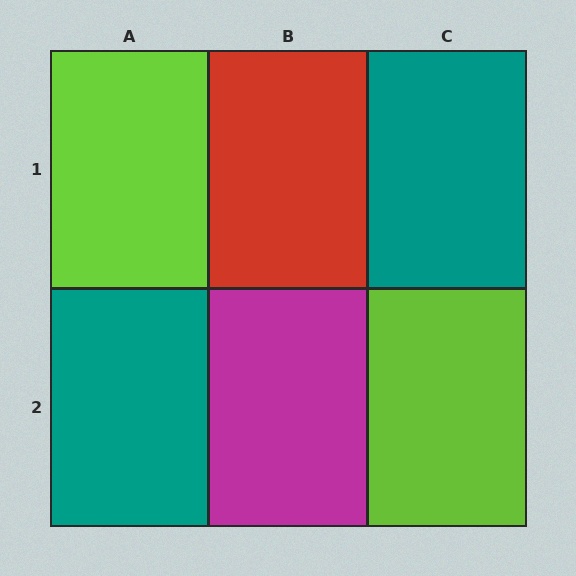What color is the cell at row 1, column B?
Red.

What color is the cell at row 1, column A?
Lime.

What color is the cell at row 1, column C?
Teal.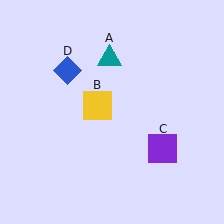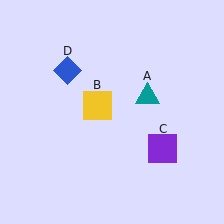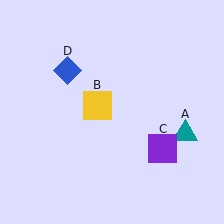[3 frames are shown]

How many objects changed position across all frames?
1 object changed position: teal triangle (object A).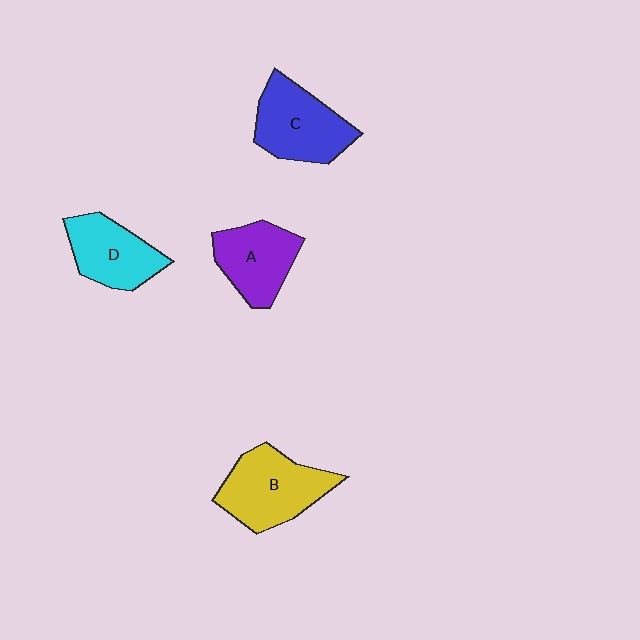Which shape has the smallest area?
Shape D (cyan).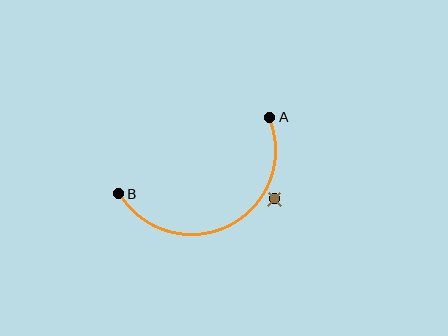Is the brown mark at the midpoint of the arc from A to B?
No — the brown mark does not lie on the arc at all. It sits slightly outside the curve.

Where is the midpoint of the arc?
The arc midpoint is the point on the curve farthest from the straight line joining A and B. It sits below that line.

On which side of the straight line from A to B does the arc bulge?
The arc bulges below the straight line connecting A and B.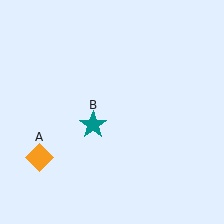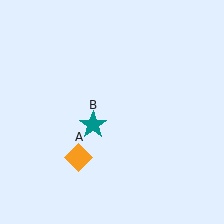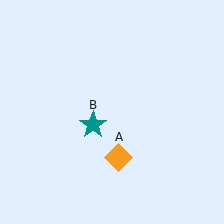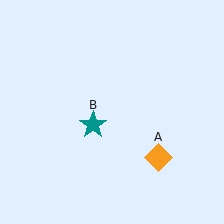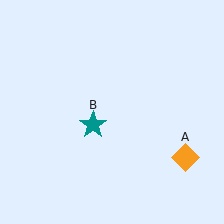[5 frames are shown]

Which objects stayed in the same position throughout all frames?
Teal star (object B) remained stationary.